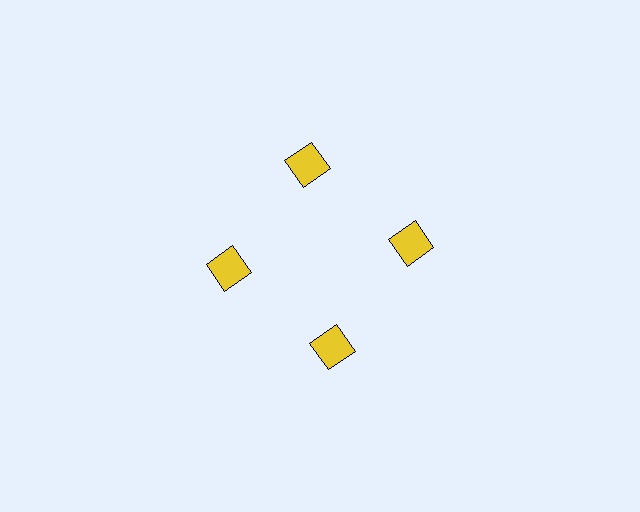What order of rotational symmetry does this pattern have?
This pattern has 4-fold rotational symmetry.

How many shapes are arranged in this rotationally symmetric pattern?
There are 4 shapes, arranged in 4 groups of 1.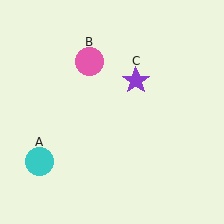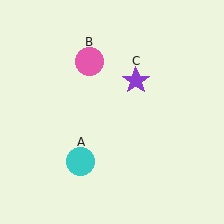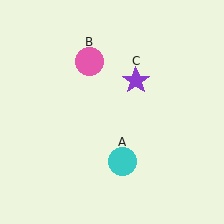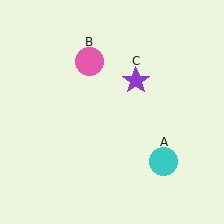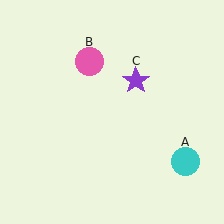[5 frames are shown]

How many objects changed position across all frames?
1 object changed position: cyan circle (object A).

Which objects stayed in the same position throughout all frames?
Pink circle (object B) and purple star (object C) remained stationary.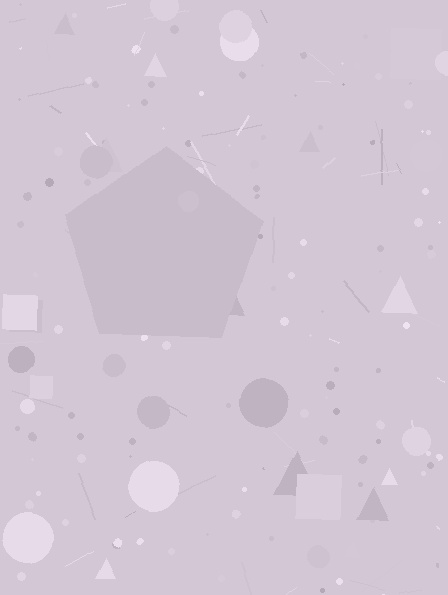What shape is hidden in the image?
A pentagon is hidden in the image.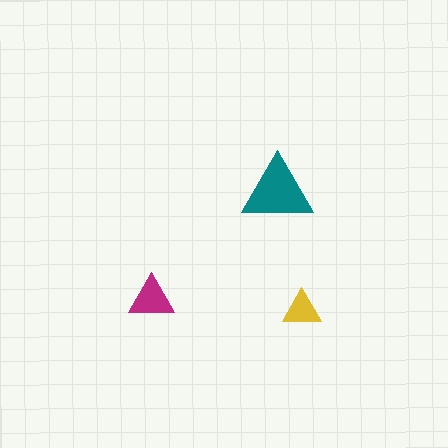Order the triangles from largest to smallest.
the teal one, the magenta one, the yellow one.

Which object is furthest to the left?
The magenta triangle is leftmost.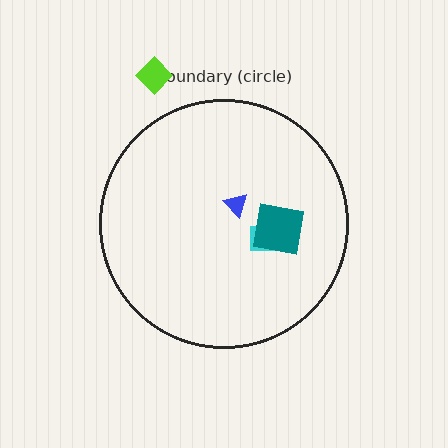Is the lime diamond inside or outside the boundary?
Outside.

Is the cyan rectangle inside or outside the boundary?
Inside.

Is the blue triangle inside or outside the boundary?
Inside.